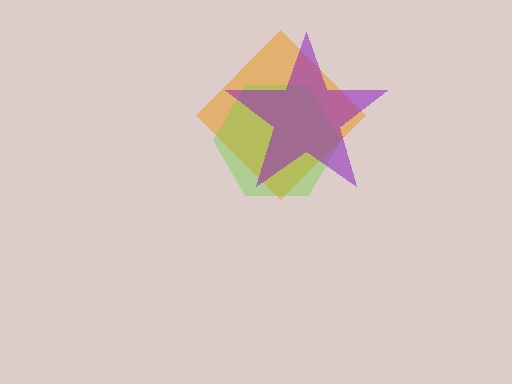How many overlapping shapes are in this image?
There are 3 overlapping shapes in the image.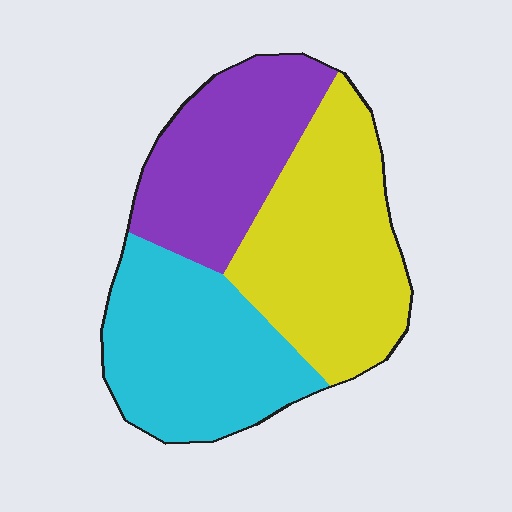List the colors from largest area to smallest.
From largest to smallest: yellow, cyan, purple.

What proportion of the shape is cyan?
Cyan takes up between a quarter and a half of the shape.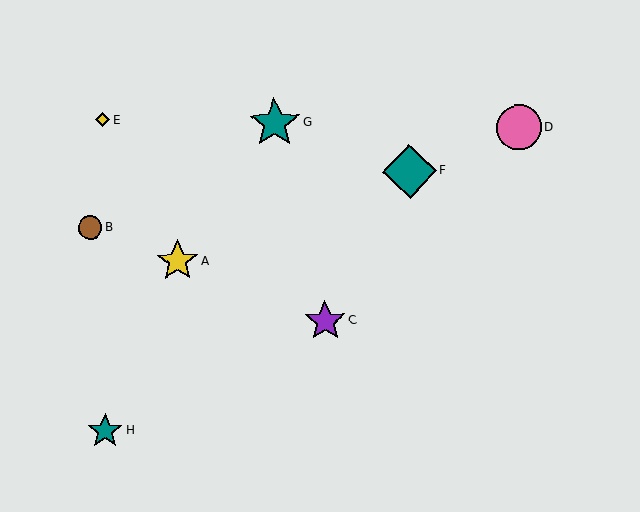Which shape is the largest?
The teal diamond (labeled F) is the largest.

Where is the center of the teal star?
The center of the teal star is at (275, 123).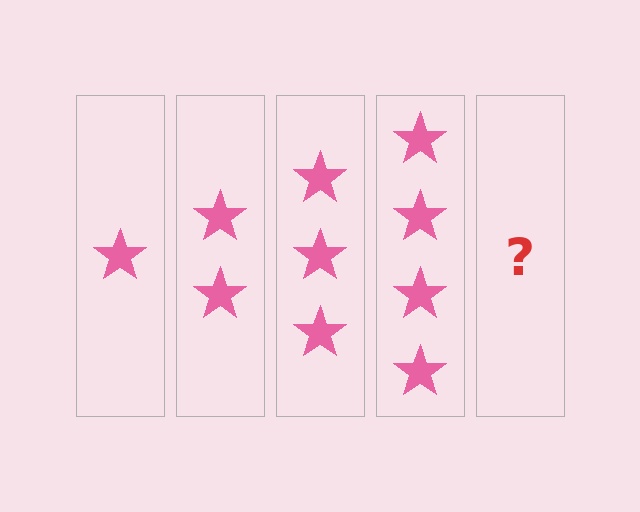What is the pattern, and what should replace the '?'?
The pattern is that each step adds one more star. The '?' should be 5 stars.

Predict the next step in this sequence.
The next step is 5 stars.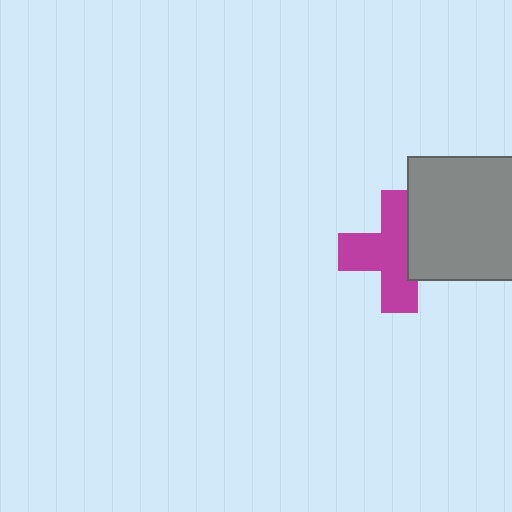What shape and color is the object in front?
The object in front is a gray rectangle.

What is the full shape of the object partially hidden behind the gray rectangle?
The partially hidden object is a magenta cross.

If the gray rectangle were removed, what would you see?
You would see the complete magenta cross.